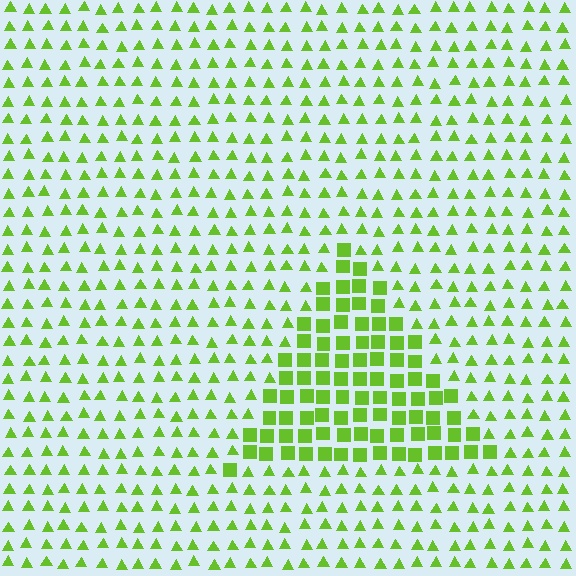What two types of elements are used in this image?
The image uses squares inside the triangle region and triangles outside it.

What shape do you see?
I see a triangle.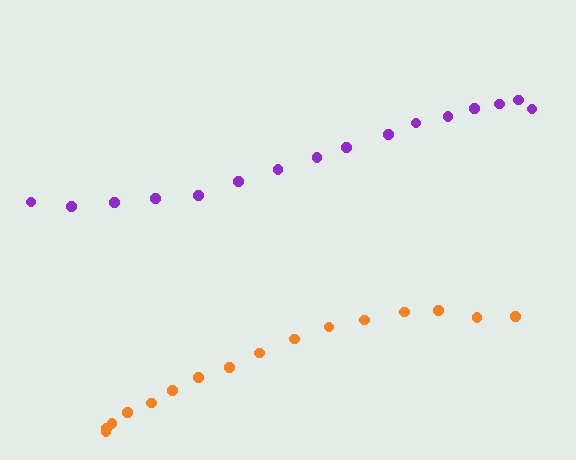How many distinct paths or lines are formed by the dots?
There are 2 distinct paths.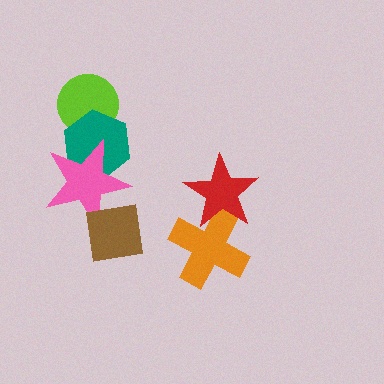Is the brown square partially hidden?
No, no other shape covers it.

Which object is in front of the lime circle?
The teal hexagon is in front of the lime circle.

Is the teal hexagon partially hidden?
Yes, it is partially covered by another shape.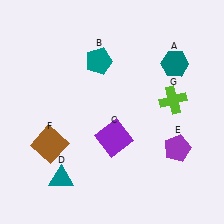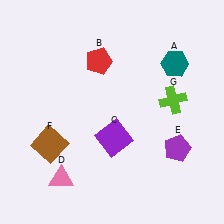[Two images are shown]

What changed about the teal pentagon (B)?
In Image 1, B is teal. In Image 2, it changed to red.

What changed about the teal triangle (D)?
In Image 1, D is teal. In Image 2, it changed to pink.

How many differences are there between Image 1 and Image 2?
There are 2 differences between the two images.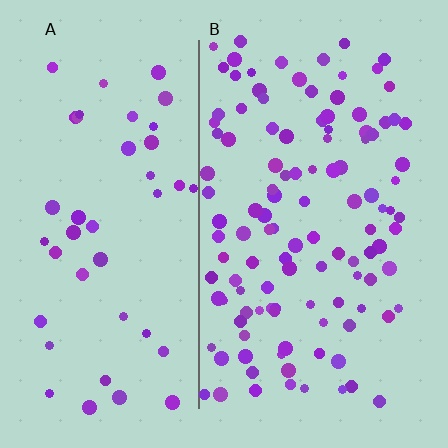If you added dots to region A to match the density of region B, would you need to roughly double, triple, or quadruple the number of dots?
Approximately triple.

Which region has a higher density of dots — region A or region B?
B (the right).